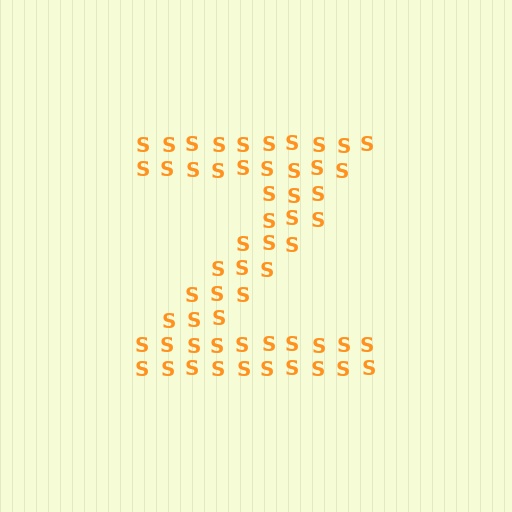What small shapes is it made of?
It is made of small letter S's.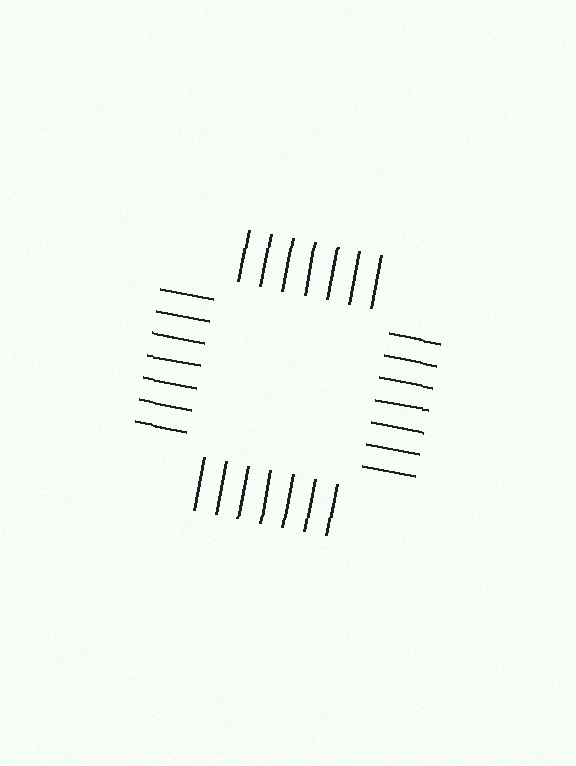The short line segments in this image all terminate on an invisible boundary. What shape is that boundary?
An illusory square — the line segments terminate on its edges but no continuous stroke is drawn.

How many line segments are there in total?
28 — 7 along each of the 4 edges.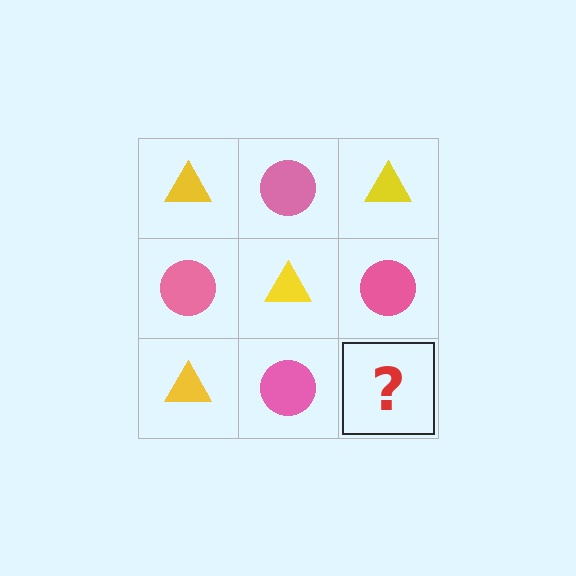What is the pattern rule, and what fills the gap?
The rule is that it alternates yellow triangle and pink circle in a checkerboard pattern. The gap should be filled with a yellow triangle.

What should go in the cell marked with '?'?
The missing cell should contain a yellow triangle.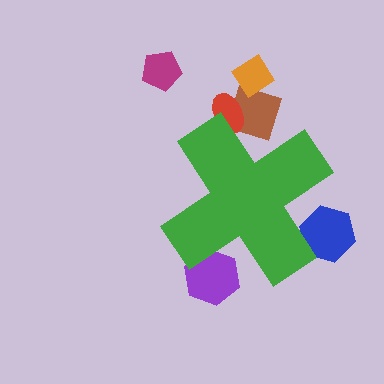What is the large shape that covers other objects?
A green cross.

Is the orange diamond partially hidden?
No, the orange diamond is fully visible.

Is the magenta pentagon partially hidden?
No, the magenta pentagon is fully visible.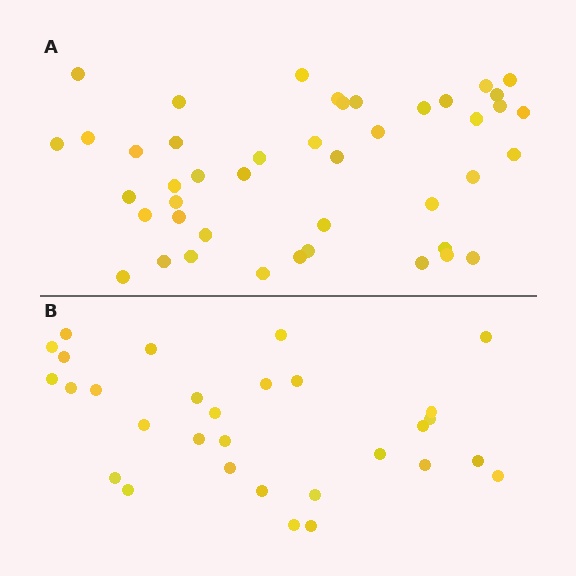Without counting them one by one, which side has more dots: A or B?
Region A (the top region) has more dots.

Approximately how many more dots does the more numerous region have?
Region A has approximately 15 more dots than region B.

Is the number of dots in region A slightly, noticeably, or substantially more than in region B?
Region A has substantially more. The ratio is roughly 1.5 to 1.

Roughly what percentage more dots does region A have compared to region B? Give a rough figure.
About 45% more.